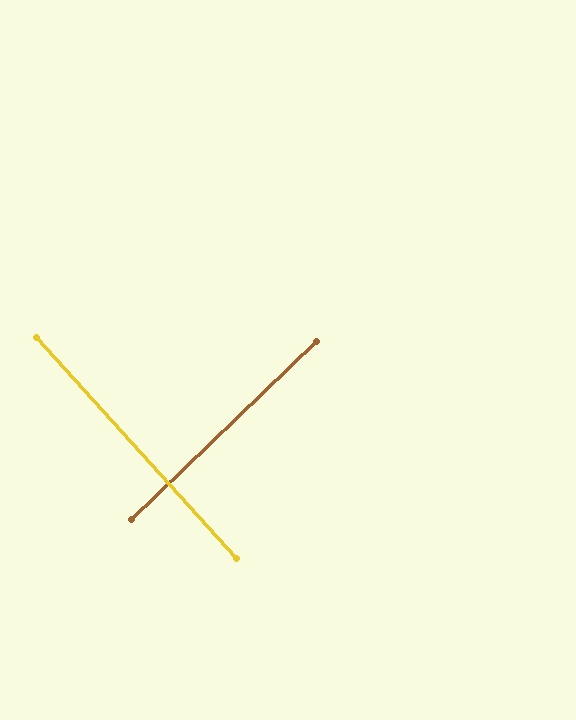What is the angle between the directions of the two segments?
Approximately 88 degrees.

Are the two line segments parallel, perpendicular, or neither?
Perpendicular — they meet at approximately 88°.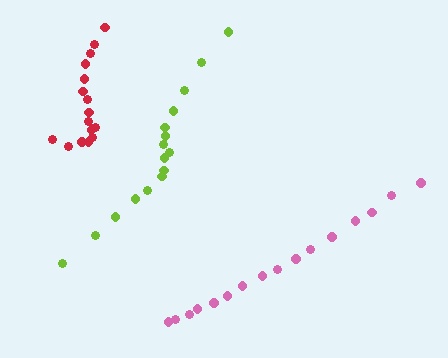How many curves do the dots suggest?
There are 3 distinct paths.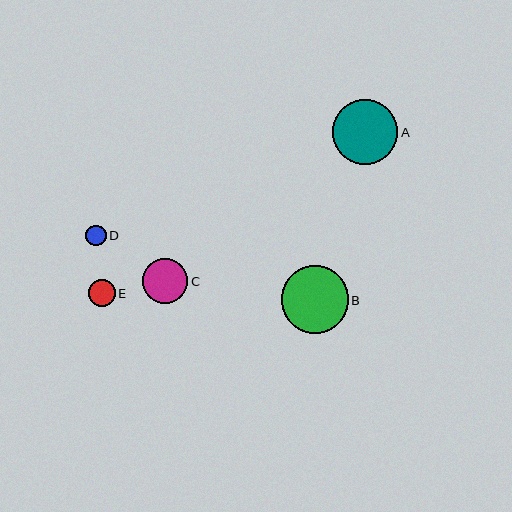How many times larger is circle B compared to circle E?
Circle B is approximately 2.5 times the size of circle E.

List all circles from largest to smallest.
From largest to smallest: B, A, C, E, D.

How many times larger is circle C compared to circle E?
Circle C is approximately 1.7 times the size of circle E.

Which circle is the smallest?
Circle D is the smallest with a size of approximately 21 pixels.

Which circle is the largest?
Circle B is the largest with a size of approximately 67 pixels.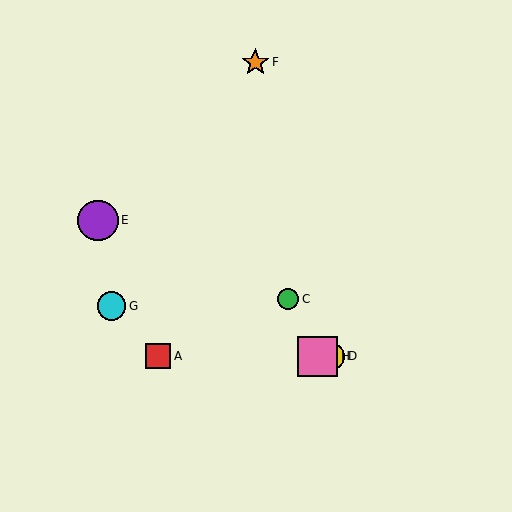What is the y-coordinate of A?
Object A is at y≈356.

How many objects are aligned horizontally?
4 objects (A, B, D, H) are aligned horizontally.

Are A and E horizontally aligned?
No, A is at y≈356 and E is at y≈220.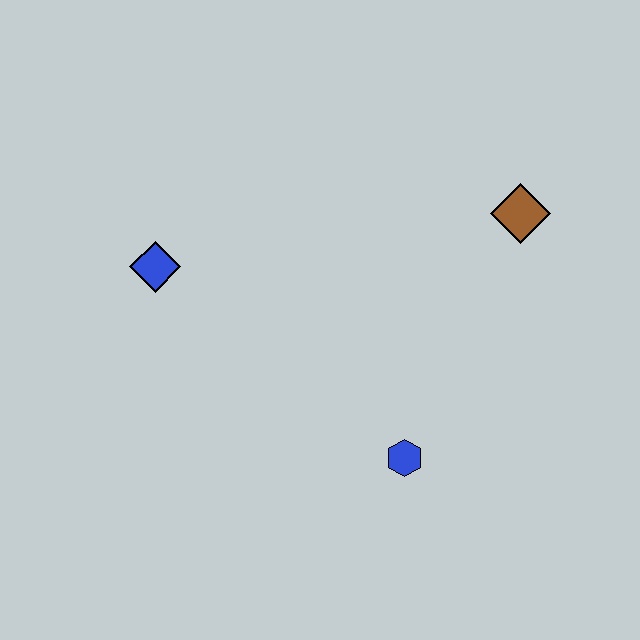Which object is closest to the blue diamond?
The blue hexagon is closest to the blue diamond.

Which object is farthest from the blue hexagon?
The blue diamond is farthest from the blue hexagon.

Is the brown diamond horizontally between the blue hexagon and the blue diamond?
No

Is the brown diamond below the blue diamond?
No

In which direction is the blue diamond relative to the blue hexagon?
The blue diamond is to the left of the blue hexagon.